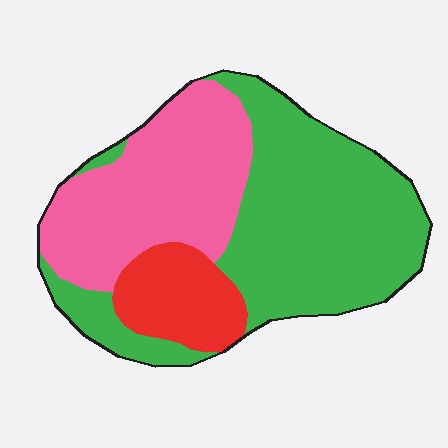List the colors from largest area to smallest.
From largest to smallest: green, pink, red.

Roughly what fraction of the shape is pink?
Pink covers 34% of the shape.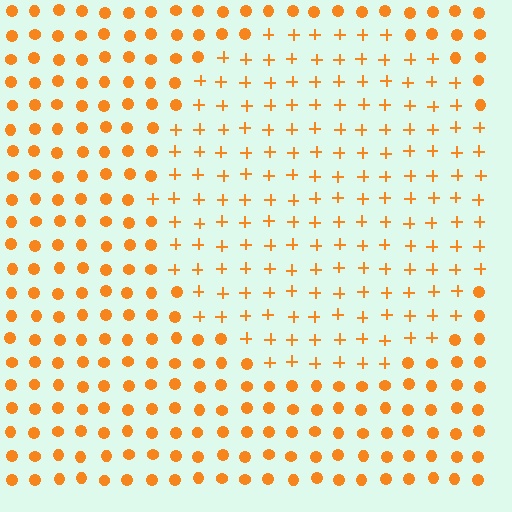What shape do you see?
I see a circle.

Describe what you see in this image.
The image is filled with small orange elements arranged in a uniform grid. A circle-shaped region contains plus signs, while the surrounding area contains circles. The boundary is defined purely by the change in element shape.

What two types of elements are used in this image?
The image uses plus signs inside the circle region and circles outside it.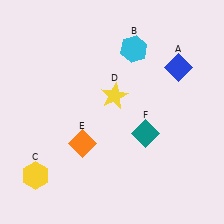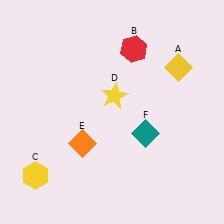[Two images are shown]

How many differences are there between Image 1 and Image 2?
There are 2 differences between the two images.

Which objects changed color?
A changed from blue to yellow. B changed from cyan to red.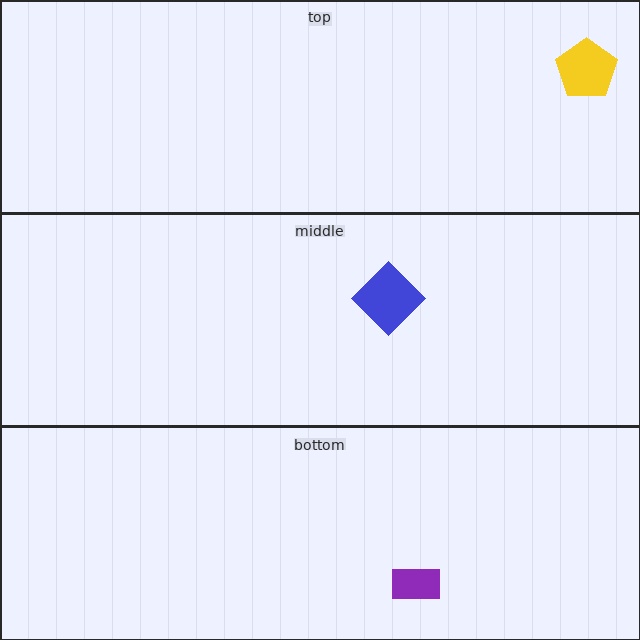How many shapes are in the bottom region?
1.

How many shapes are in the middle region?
1.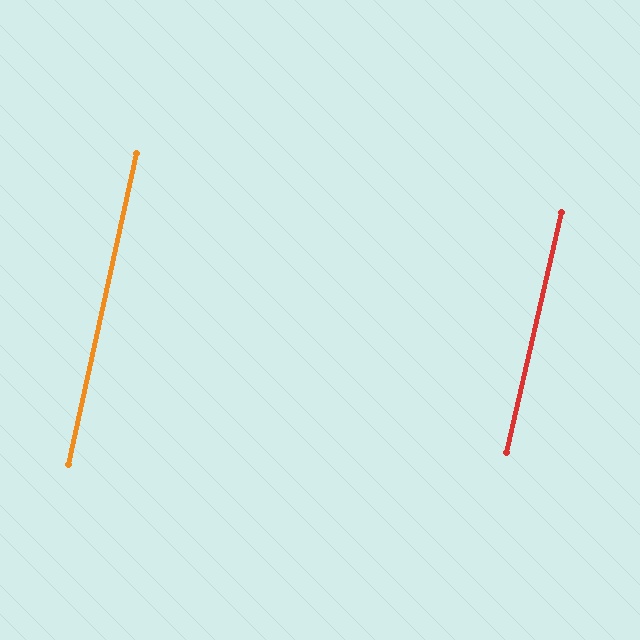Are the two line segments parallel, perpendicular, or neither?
Parallel — their directions differ by only 0.4°.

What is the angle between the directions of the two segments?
Approximately 0 degrees.